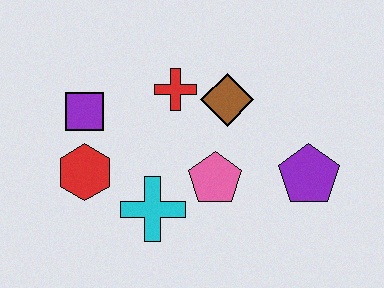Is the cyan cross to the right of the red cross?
No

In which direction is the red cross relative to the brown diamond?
The red cross is to the left of the brown diamond.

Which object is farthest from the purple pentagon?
The purple square is farthest from the purple pentagon.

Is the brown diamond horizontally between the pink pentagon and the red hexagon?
No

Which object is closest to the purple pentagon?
The pink pentagon is closest to the purple pentagon.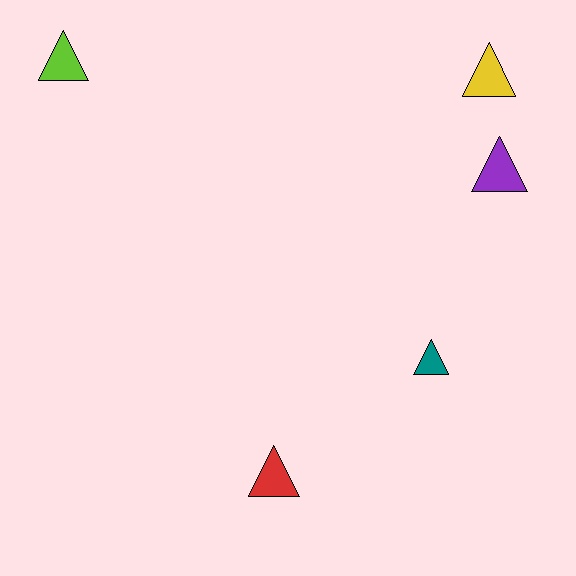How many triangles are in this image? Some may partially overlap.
There are 5 triangles.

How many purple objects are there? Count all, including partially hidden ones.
There is 1 purple object.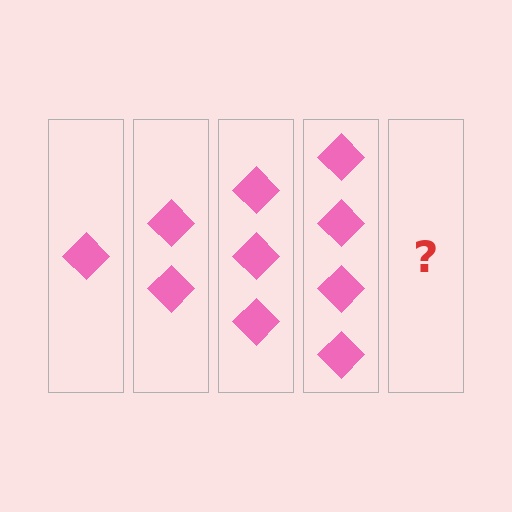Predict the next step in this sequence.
The next step is 5 diamonds.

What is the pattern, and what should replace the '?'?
The pattern is that each step adds one more diamond. The '?' should be 5 diamonds.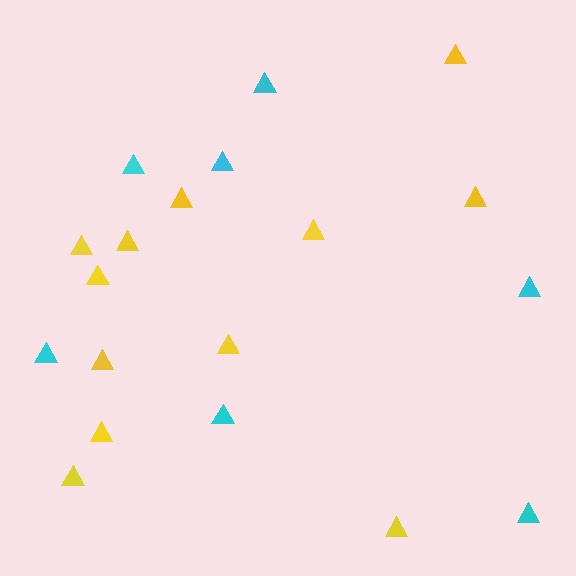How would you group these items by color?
There are 2 groups: one group of cyan triangles (7) and one group of yellow triangles (12).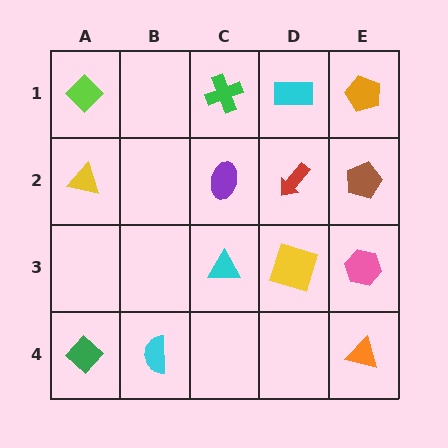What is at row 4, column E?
An orange triangle.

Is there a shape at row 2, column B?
No, that cell is empty.